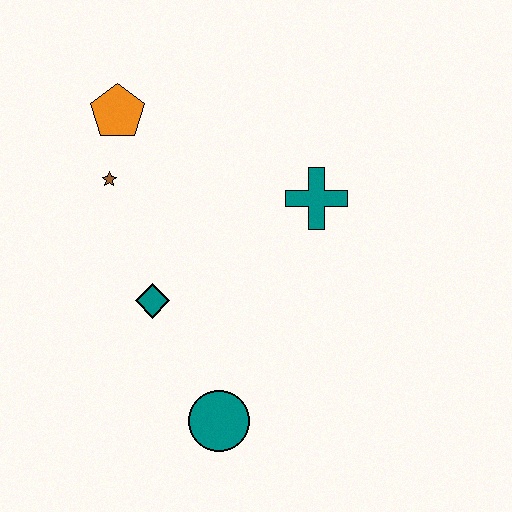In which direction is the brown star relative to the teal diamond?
The brown star is above the teal diamond.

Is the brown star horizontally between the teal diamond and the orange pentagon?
No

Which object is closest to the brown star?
The orange pentagon is closest to the brown star.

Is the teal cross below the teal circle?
No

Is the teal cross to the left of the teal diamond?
No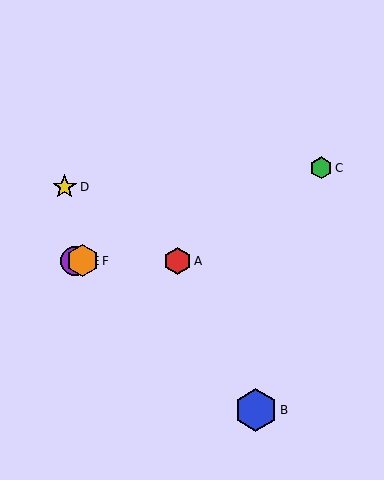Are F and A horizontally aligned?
Yes, both are at y≈261.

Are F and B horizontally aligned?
No, F is at y≈261 and B is at y≈410.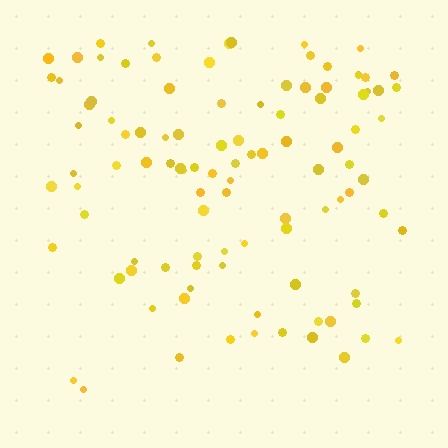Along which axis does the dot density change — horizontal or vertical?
Vertical.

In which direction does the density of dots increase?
From bottom to top, with the top side densest.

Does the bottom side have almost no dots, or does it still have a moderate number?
Still a moderate number, just noticeably fewer than the top.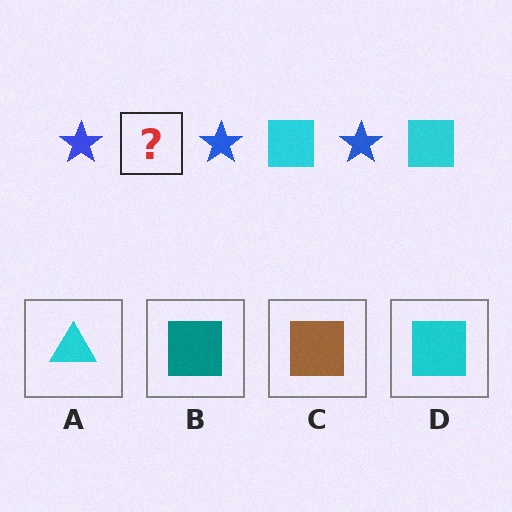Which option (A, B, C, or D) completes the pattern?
D.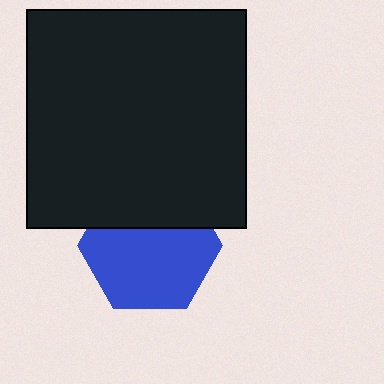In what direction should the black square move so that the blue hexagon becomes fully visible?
The black square should move up. That is the shortest direction to clear the overlap and leave the blue hexagon fully visible.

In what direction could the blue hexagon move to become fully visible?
The blue hexagon could move down. That would shift it out from behind the black square entirely.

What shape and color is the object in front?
The object in front is a black square.